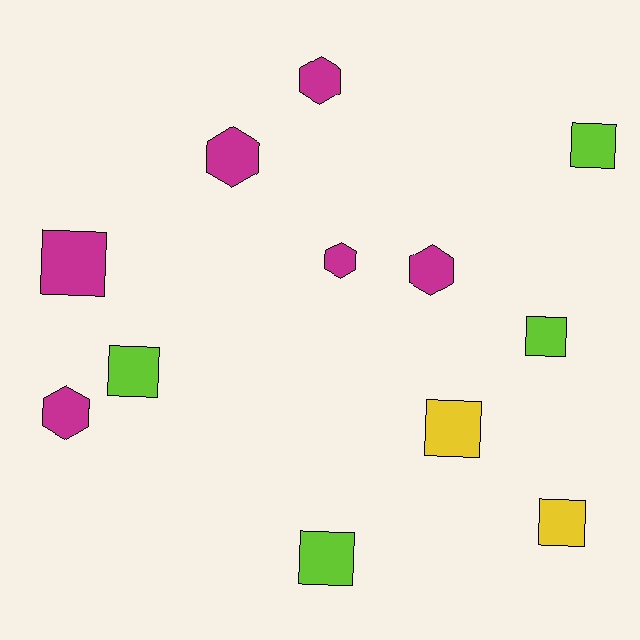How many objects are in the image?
There are 12 objects.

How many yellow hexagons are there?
There are no yellow hexagons.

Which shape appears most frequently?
Square, with 7 objects.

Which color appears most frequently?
Magenta, with 6 objects.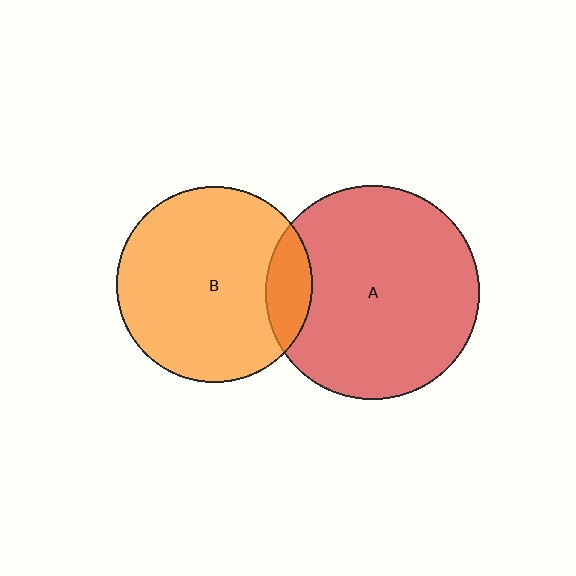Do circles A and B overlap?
Yes.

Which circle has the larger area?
Circle A (red).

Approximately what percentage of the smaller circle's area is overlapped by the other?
Approximately 15%.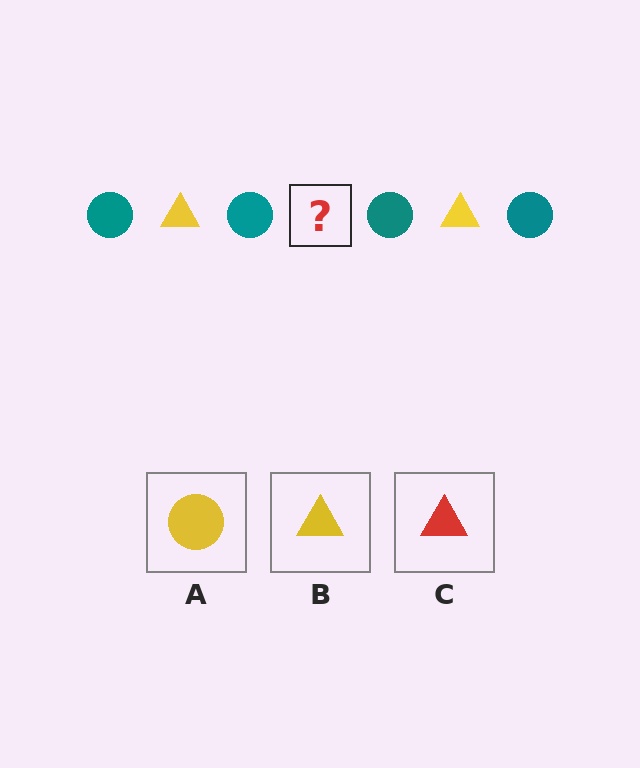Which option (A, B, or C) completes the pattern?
B.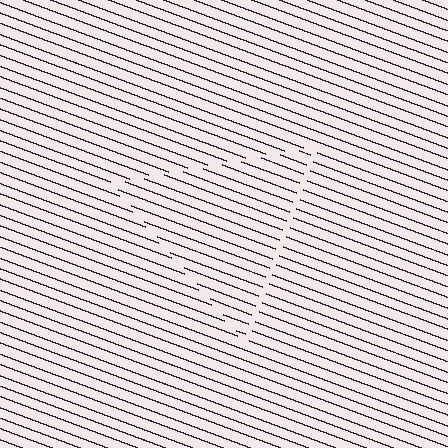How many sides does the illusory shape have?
3 sides — the line-ends trace a triangle.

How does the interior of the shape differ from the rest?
The interior of the shape contains the same grating, shifted by half a period — the contour is defined by the phase discontinuity where line-ends from the inner and outer gratings abut.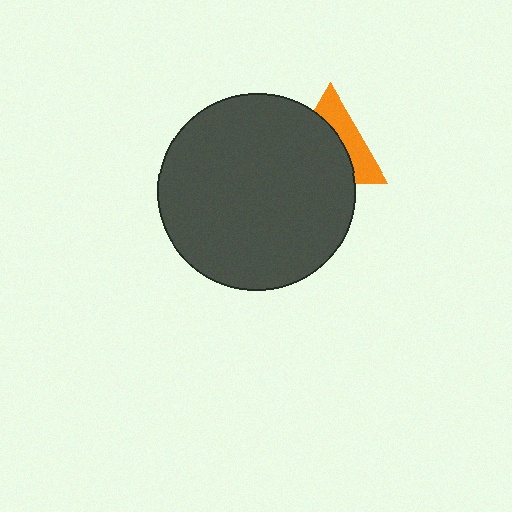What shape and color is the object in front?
The object in front is a dark gray circle.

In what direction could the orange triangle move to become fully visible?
The orange triangle could move toward the upper-right. That would shift it out from behind the dark gray circle entirely.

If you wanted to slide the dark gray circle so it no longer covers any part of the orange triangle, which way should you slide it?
Slide it toward the lower-left — that is the most direct way to separate the two shapes.